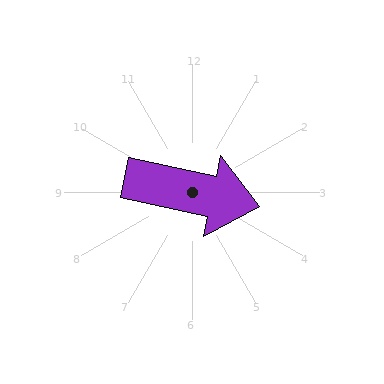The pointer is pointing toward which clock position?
Roughly 3 o'clock.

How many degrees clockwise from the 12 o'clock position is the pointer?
Approximately 102 degrees.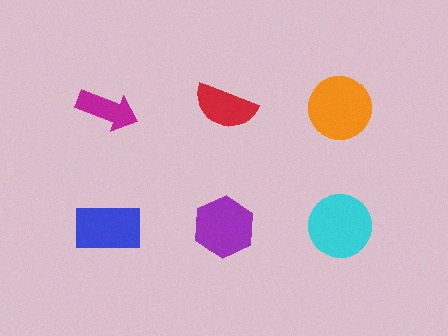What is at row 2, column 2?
A purple hexagon.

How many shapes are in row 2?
3 shapes.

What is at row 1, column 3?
An orange circle.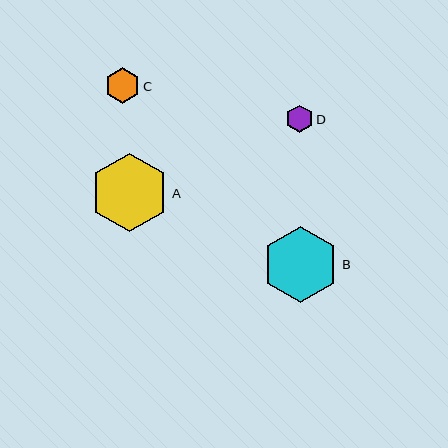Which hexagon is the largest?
Hexagon A is the largest with a size of approximately 79 pixels.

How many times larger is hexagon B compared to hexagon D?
Hexagon B is approximately 2.8 times the size of hexagon D.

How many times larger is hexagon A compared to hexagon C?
Hexagon A is approximately 2.2 times the size of hexagon C.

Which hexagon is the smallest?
Hexagon D is the smallest with a size of approximately 27 pixels.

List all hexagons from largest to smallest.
From largest to smallest: A, B, C, D.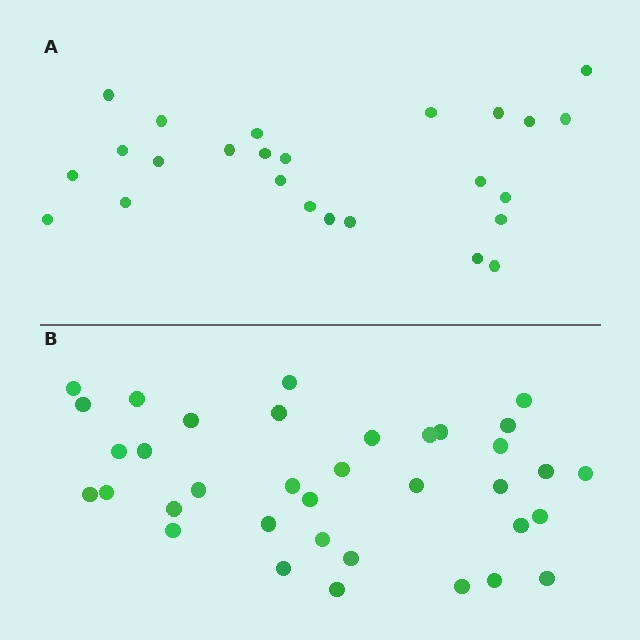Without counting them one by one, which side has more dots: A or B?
Region B (the bottom region) has more dots.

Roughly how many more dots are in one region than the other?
Region B has roughly 12 or so more dots than region A.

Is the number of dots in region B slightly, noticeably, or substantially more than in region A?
Region B has noticeably more, but not dramatically so. The ratio is roughly 1.4 to 1.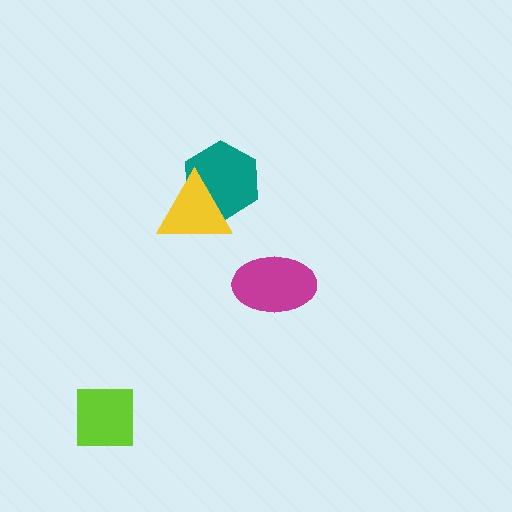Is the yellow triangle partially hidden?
No, no other shape covers it.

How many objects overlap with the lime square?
0 objects overlap with the lime square.